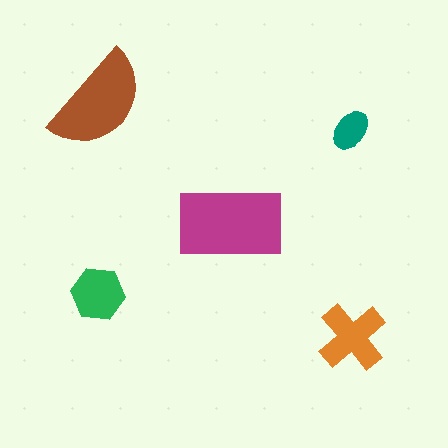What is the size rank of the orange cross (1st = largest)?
3rd.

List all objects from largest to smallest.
The magenta rectangle, the brown semicircle, the orange cross, the green hexagon, the teal ellipse.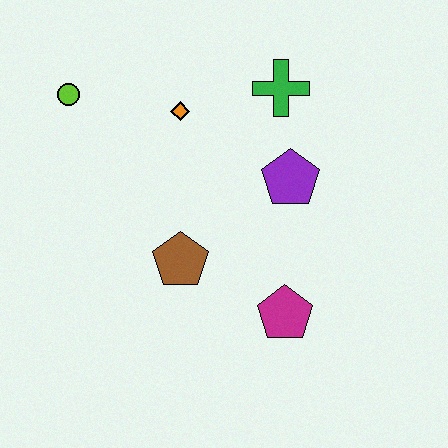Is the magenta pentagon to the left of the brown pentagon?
No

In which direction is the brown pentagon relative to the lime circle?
The brown pentagon is below the lime circle.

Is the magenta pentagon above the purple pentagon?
No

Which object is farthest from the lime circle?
The magenta pentagon is farthest from the lime circle.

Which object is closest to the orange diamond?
The green cross is closest to the orange diamond.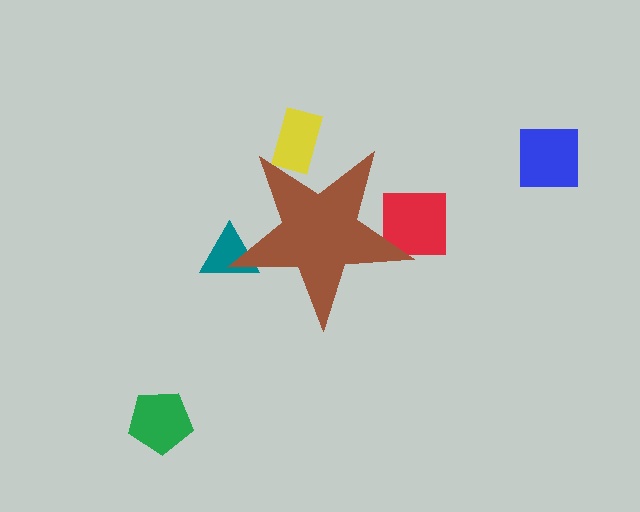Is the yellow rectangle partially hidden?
Yes, the yellow rectangle is partially hidden behind the brown star.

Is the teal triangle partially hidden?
Yes, the teal triangle is partially hidden behind the brown star.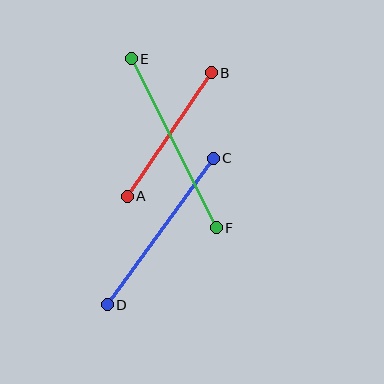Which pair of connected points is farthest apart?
Points E and F are farthest apart.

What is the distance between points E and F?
The distance is approximately 189 pixels.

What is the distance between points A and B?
The distance is approximately 150 pixels.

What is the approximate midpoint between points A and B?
The midpoint is at approximately (169, 135) pixels.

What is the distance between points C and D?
The distance is approximately 181 pixels.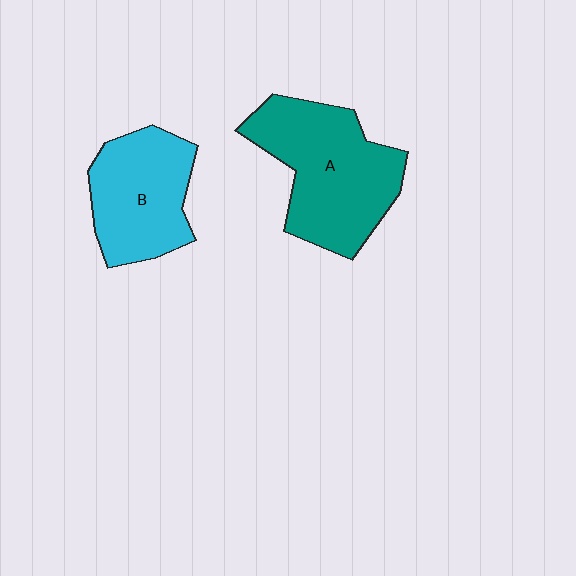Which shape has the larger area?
Shape A (teal).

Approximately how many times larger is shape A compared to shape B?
Approximately 1.3 times.